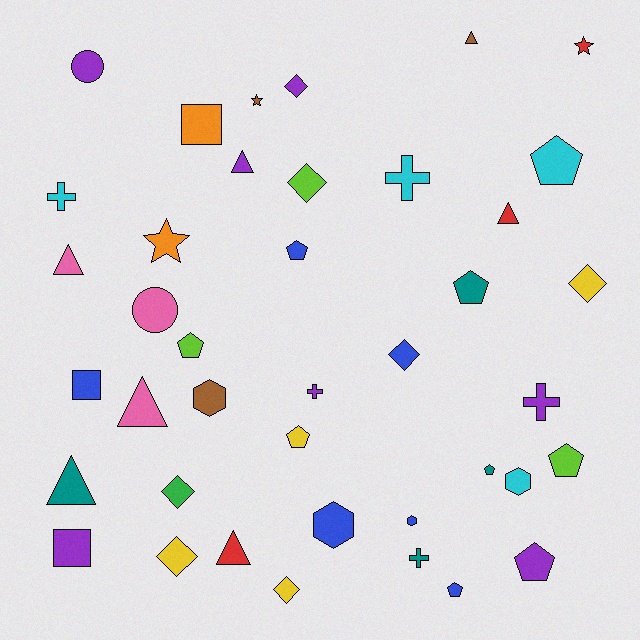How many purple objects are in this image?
There are 7 purple objects.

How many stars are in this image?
There are 3 stars.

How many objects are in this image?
There are 40 objects.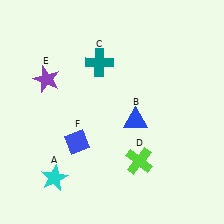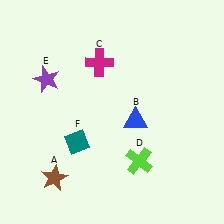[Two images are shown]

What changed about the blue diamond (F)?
In Image 1, F is blue. In Image 2, it changed to teal.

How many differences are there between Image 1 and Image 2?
There are 3 differences between the two images.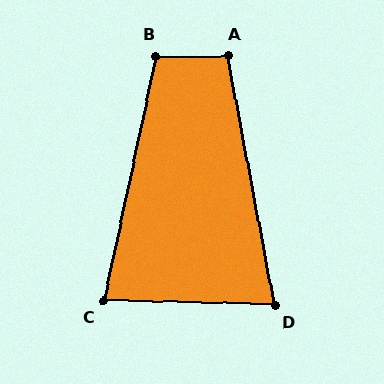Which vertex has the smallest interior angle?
D, at approximately 78 degrees.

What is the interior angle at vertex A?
Approximately 100 degrees (obtuse).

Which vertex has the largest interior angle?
B, at approximately 102 degrees.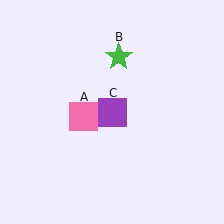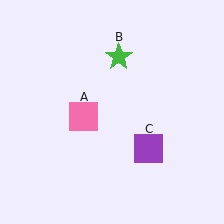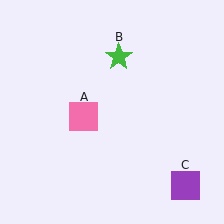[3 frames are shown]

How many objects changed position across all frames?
1 object changed position: purple square (object C).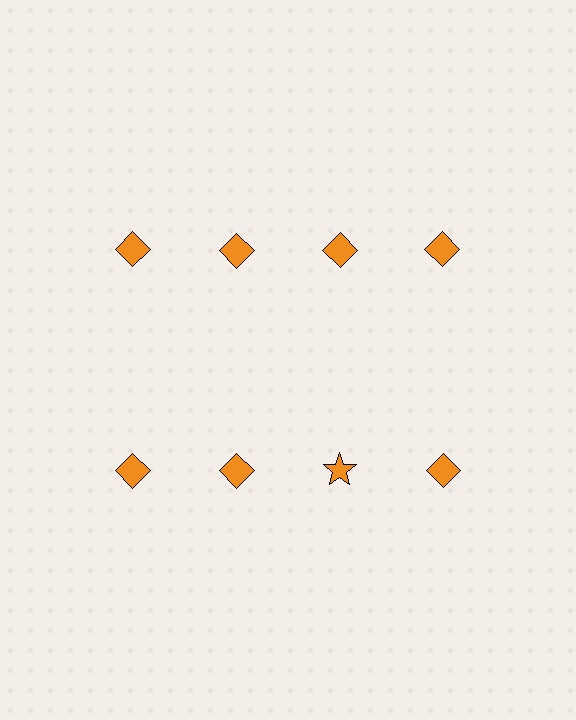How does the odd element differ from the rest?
It has a different shape: star instead of diamond.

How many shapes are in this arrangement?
There are 8 shapes arranged in a grid pattern.